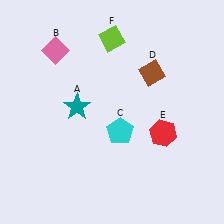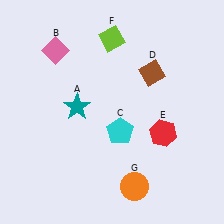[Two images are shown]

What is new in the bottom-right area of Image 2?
An orange circle (G) was added in the bottom-right area of Image 2.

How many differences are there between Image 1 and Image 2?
There is 1 difference between the two images.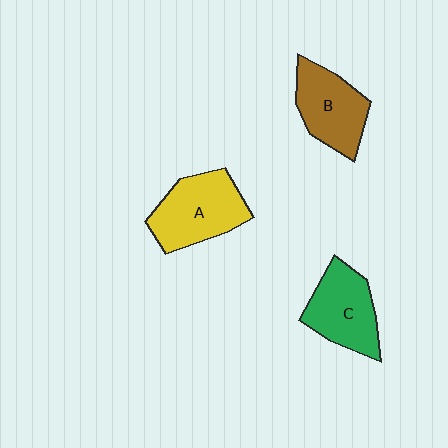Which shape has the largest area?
Shape A (yellow).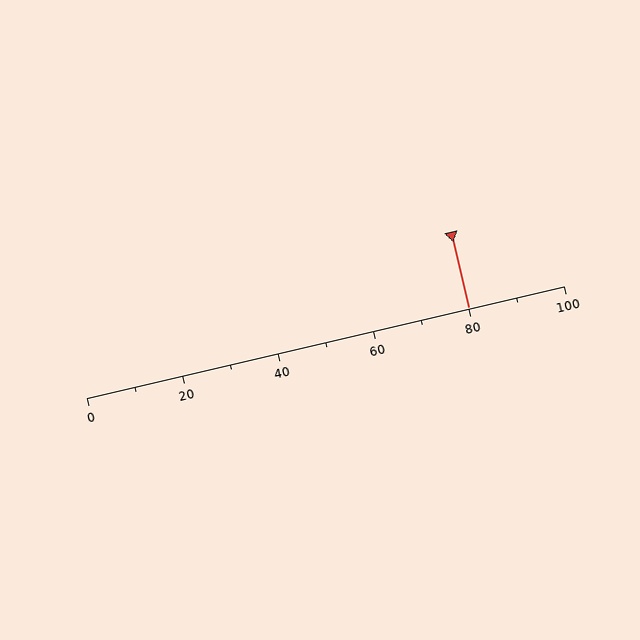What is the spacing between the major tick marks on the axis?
The major ticks are spaced 20 apart.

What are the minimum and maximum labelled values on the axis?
The axis runs from 0 to 100.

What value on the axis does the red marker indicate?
The marker indicates approximately 80.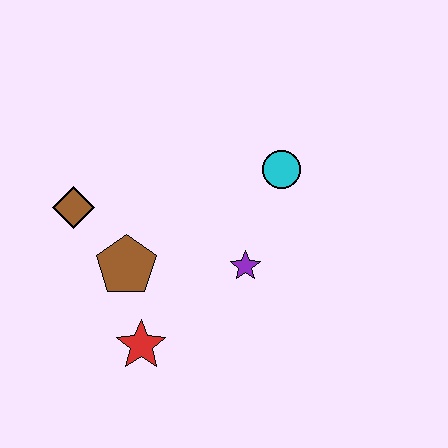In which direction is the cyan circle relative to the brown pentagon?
The cyan circle is to the right of the brown pentagon.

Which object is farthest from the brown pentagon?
The cyan circle is farthest from the brown pentagon.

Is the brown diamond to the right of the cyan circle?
No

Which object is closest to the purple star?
The cyan circle is closest to the purple star.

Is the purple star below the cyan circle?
Yes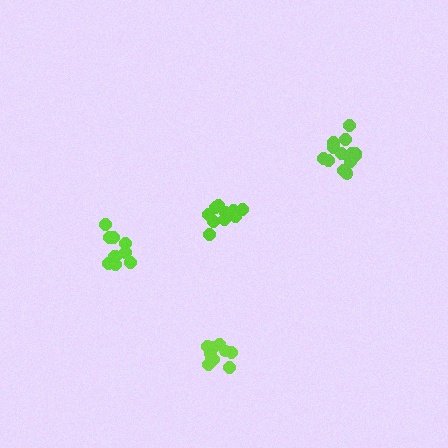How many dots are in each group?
Group 1: 10 dots, Group 2: 10 dots, Group 3: 13 dots, Group 4: 10 dots (43 total).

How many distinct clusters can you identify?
There are 4 distinct clusters.